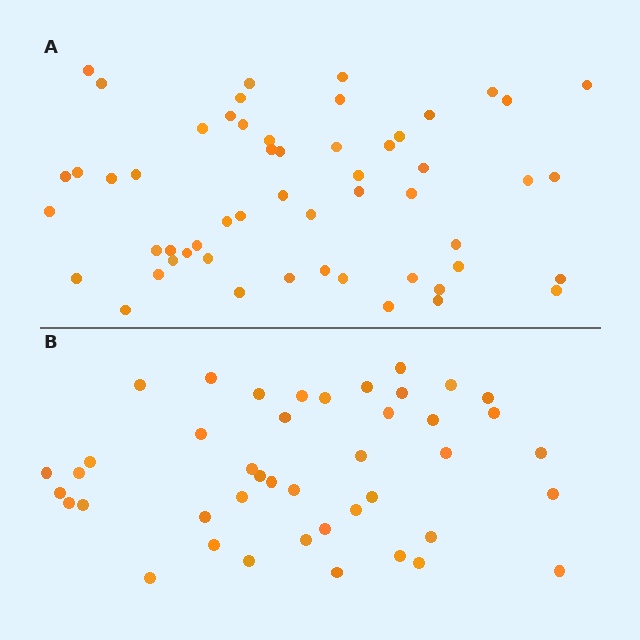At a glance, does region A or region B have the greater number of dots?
Region A (the top region) has more dots.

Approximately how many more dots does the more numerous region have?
Region A has roughly 12 or so more dots than region B.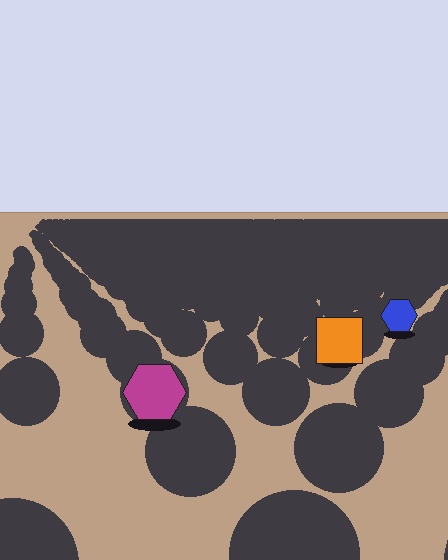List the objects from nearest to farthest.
From nearest to farthest: the magenta hexagon, the orange square, the blue hexagon.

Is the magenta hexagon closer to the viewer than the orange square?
Yes. The magenta hexagon is closer — you can tell from the texture gradient: the ground texture is coarser near it.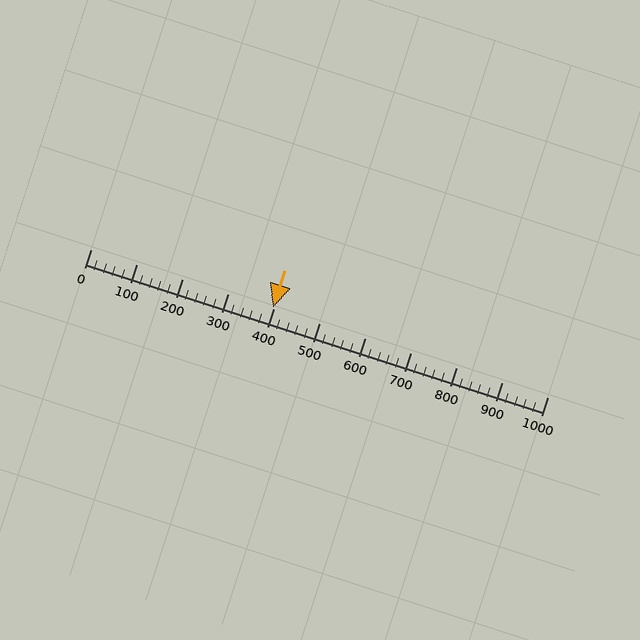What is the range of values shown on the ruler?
The ruler shows values from 0 to 1000.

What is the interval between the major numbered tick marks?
The major tick marks are spaced 100 units apart.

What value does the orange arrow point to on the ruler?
The orange arrow points to approximately 399.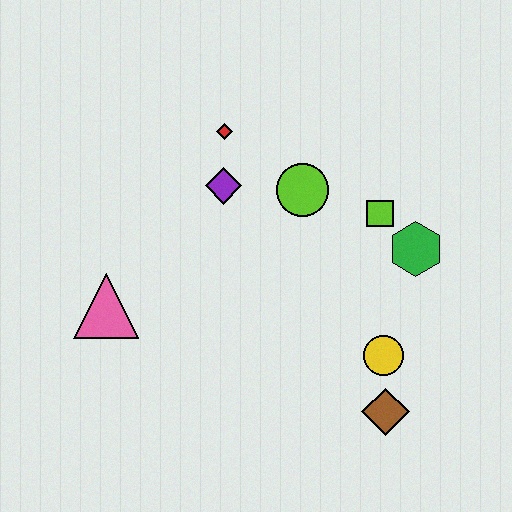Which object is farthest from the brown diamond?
The red diamond is farthest from the brown diamond.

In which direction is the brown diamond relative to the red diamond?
The brown diamond is below the red diamond.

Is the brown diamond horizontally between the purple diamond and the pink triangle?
No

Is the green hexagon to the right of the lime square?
Yes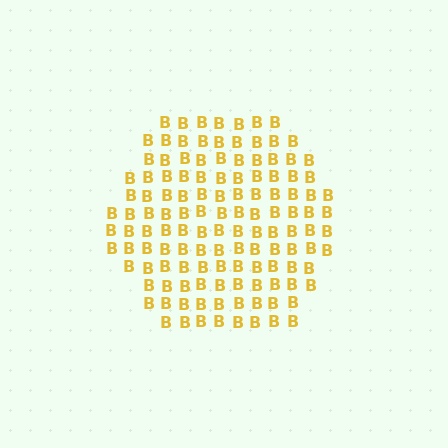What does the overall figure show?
The overall figure shows a hexagon.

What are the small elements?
The small elements are letter B's.